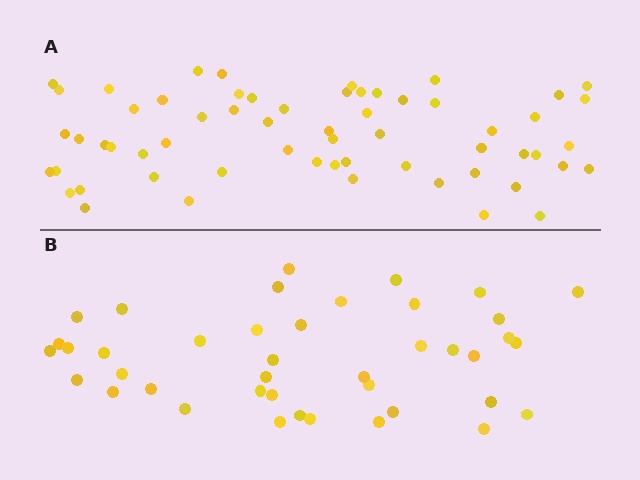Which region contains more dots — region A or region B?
Region A (the top region) has more dots.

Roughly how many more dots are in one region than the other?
Region A has approximately 20 more dots than region B.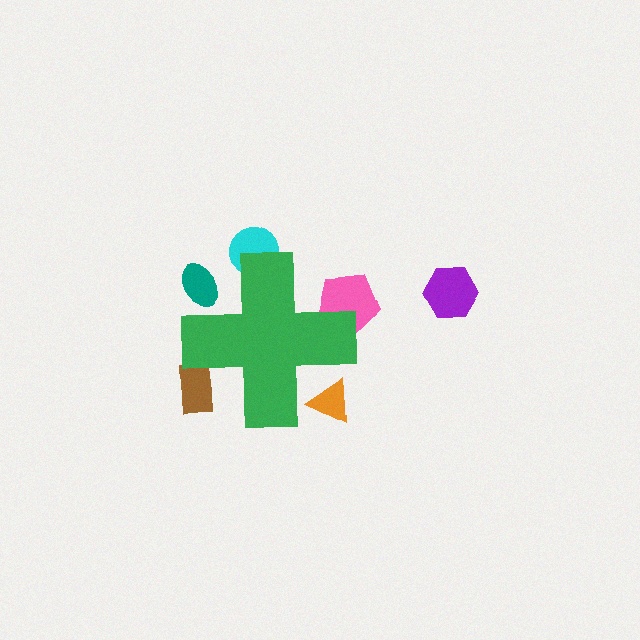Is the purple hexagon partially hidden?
No, the purple hexagon is fully visible.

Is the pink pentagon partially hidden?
Yes, the pink pentagon is partially hidden behind the green cross.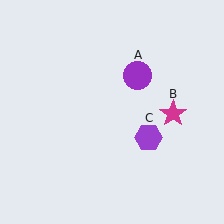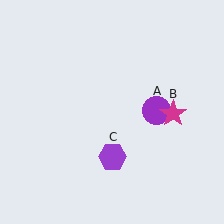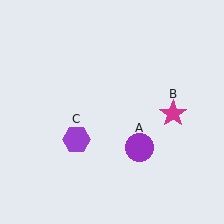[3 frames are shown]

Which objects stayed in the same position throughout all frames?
Magenta star (object B) remained stationary.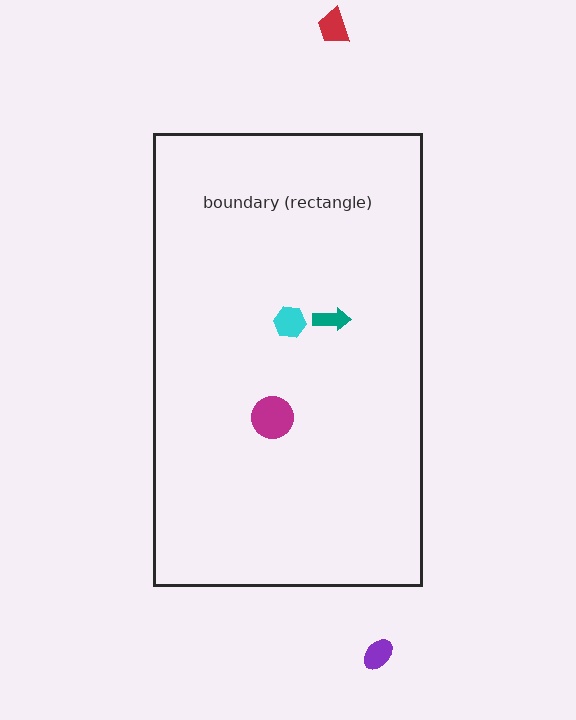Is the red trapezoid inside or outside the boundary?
Outside.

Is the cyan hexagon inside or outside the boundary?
Inside.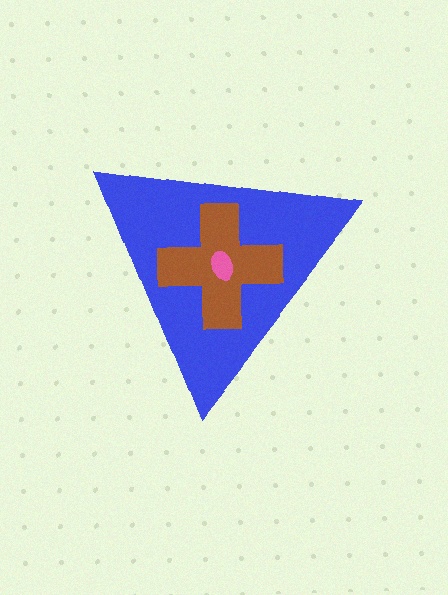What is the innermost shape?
The pink ellipse.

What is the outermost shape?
The blue triangle.